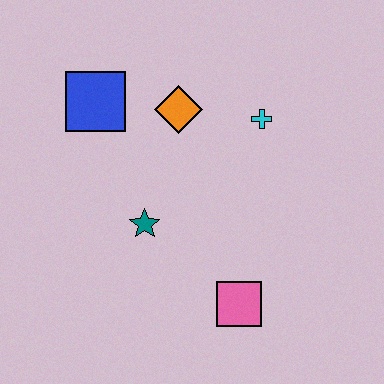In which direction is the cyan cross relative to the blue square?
The cyan cross is to the right of the blue square.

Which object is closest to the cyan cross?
The orange diamond is closest to the cyan cross.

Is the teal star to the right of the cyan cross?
No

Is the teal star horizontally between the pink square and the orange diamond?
No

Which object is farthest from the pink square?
The blue square is farthest from the pink square.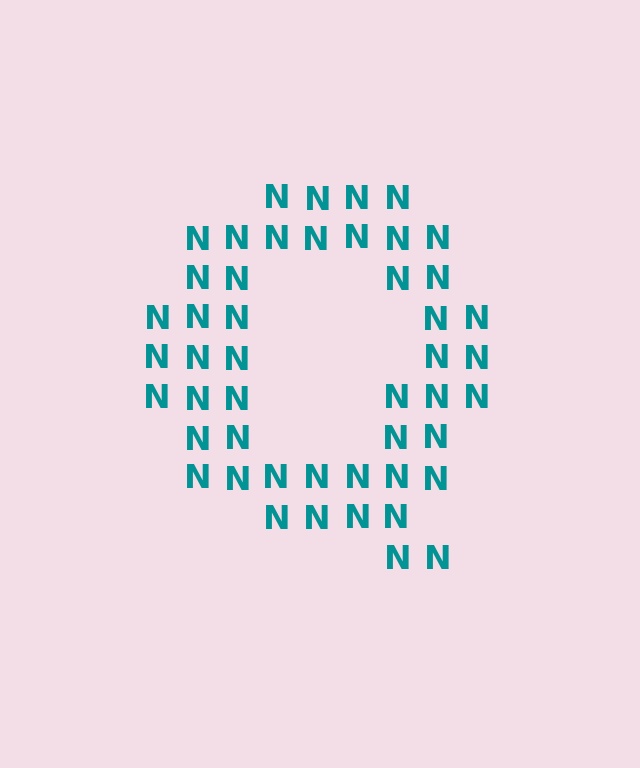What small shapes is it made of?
It is made of small letter N's.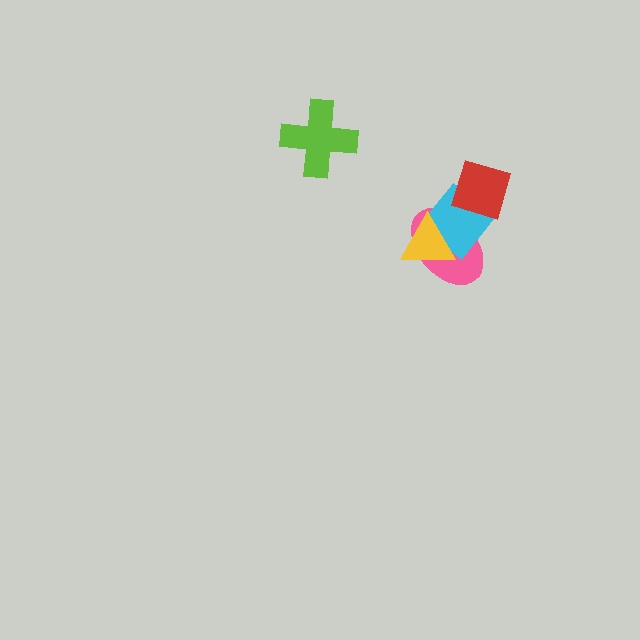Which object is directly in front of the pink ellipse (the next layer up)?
The cyan diamond is directly in front of the pink ellipse.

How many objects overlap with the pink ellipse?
3 objects overlap with the pink ellipse.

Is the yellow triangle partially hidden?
No, no other shape covers it.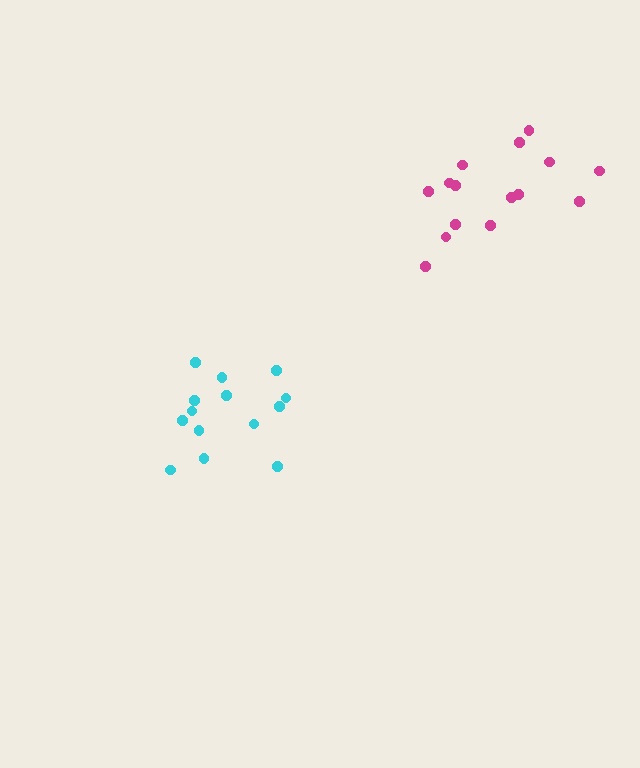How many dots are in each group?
Group 1: 15 dots, Group 2: 14 dots (29 total).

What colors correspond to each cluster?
The clusters are colored: magenta, cyan.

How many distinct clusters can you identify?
There are 2 distinct clusters.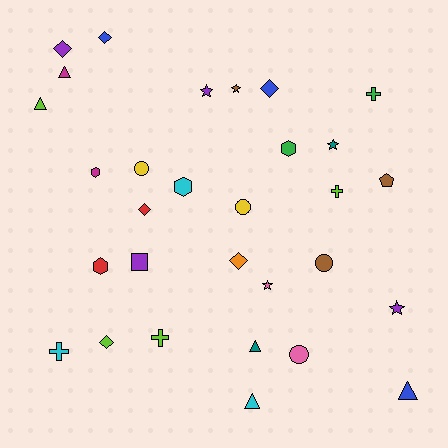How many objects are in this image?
There are 30 objects.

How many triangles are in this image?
There are 5 triangles.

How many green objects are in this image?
There are 2 green objects.